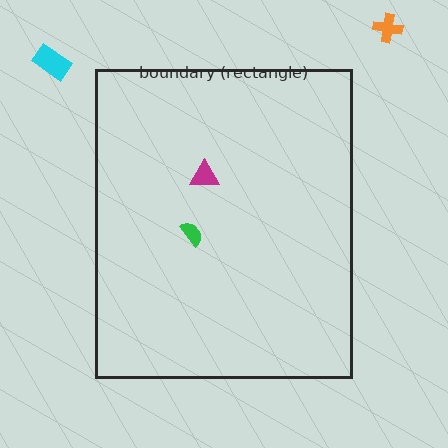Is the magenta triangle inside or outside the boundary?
Inside.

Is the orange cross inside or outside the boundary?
Outside.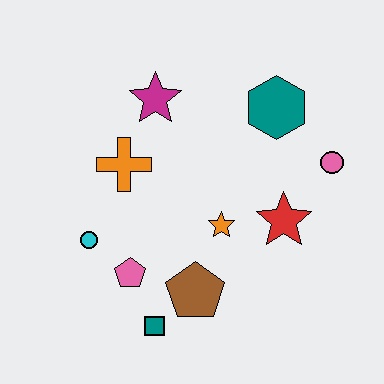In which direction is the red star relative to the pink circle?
The red star is below the pink circle.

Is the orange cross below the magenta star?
Yes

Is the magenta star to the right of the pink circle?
No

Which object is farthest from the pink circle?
The cyan circle is farthest from the pink circle.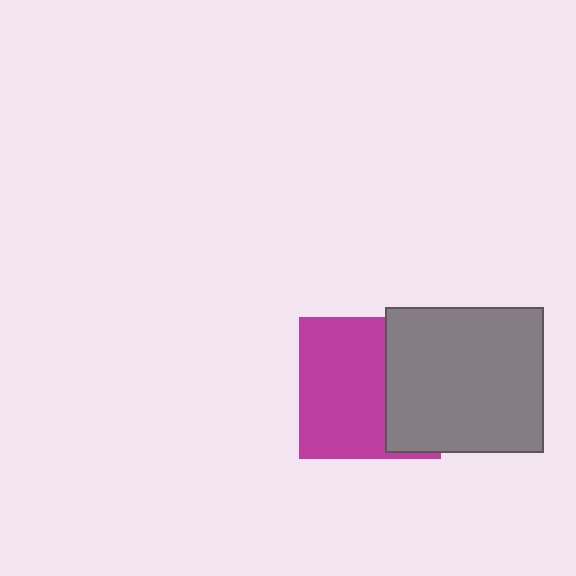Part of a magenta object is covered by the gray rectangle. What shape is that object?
It is a square.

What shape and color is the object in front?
The object in front is a gray rectangle.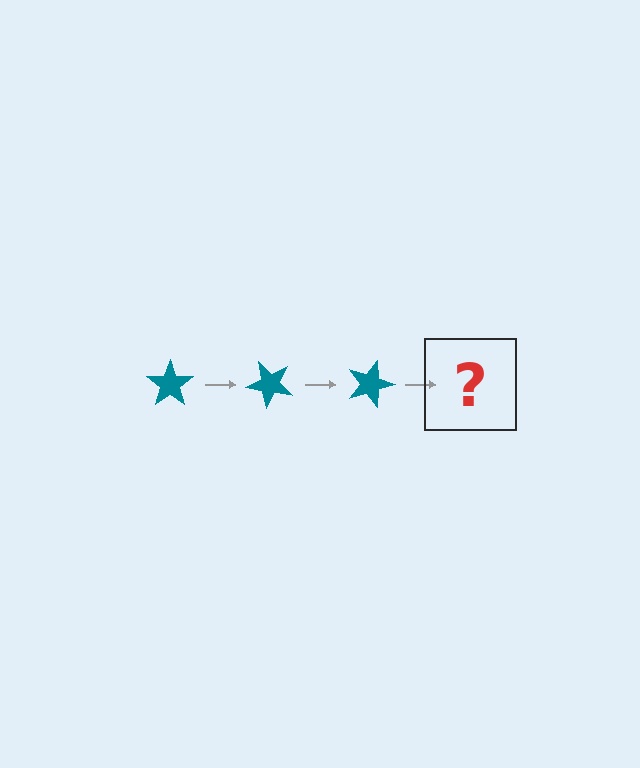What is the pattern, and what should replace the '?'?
The pattern is that the star rotates 45 degrees each step. The '?' should be a teal star rotated 135 degrees.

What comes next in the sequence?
The next element should be a teal star rotated 135 degrees.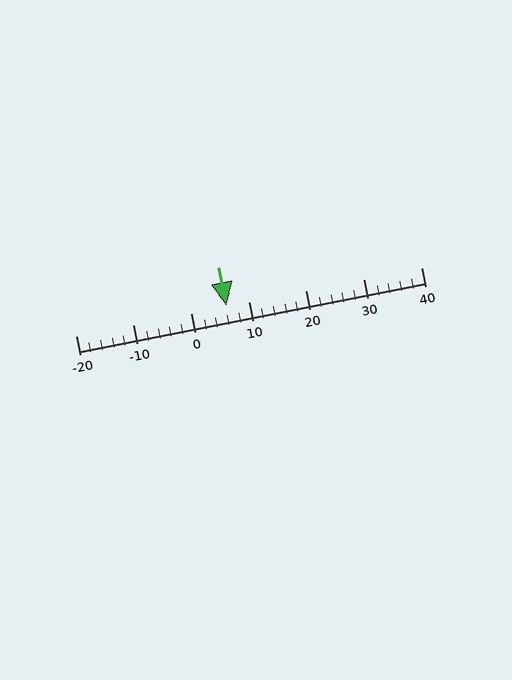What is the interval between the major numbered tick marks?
The major tick marks are spaced 10 units apart.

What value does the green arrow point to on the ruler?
The green arrow points to approximately 6.